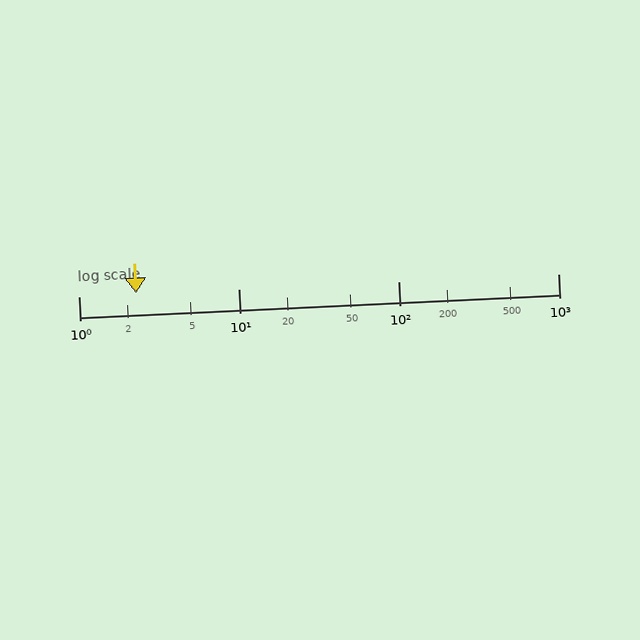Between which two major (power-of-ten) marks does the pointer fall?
The pointer is between 1 and 10.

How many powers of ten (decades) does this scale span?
The scale spans 3 decades, from 1 to 1000.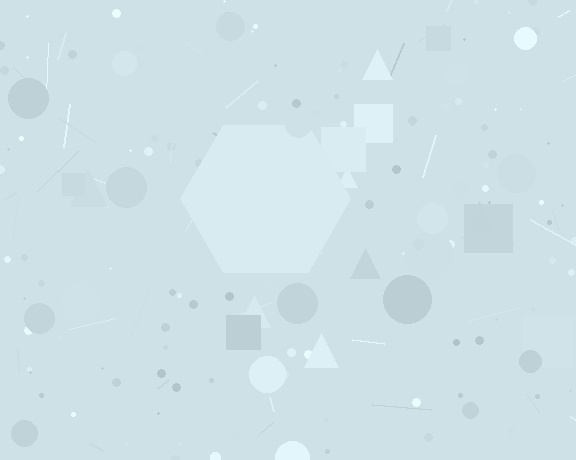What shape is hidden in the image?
A hexagon is hidden in the image.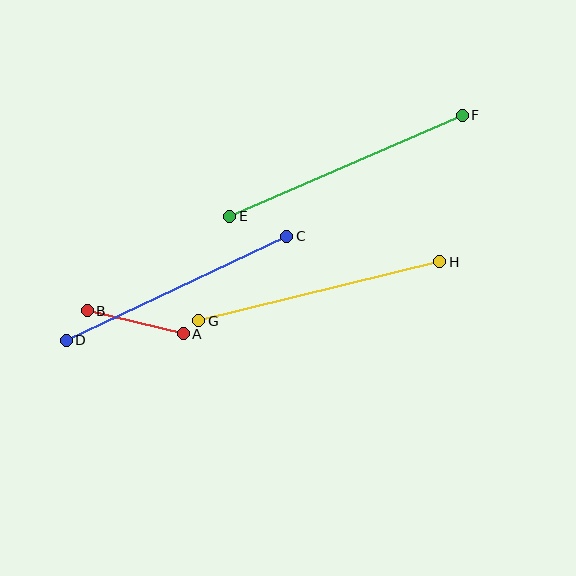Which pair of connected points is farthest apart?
Points E and F are farthest apart.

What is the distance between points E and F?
The distance is approximately 253 pixels.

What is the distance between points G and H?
The distance is approximately 248 pixels.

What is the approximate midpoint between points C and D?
The midpoint is at approximately (177, 288) pixels.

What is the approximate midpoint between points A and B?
The midpoint is at approximately (135, 322) pixels.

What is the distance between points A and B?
The distance is approximately 98 pixels.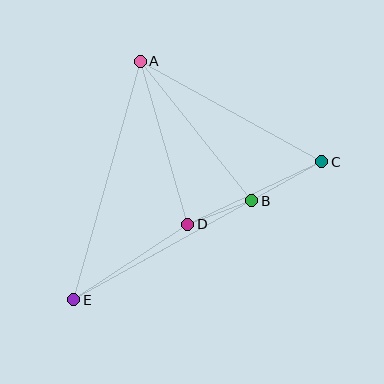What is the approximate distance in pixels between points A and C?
The distance between A and C is approximately 208 pixels.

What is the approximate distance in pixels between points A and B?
The distance between A and B is approximately 178 pixels.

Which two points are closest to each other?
Points B and D are closest to each other.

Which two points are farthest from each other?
Points C and E are farthest from each other.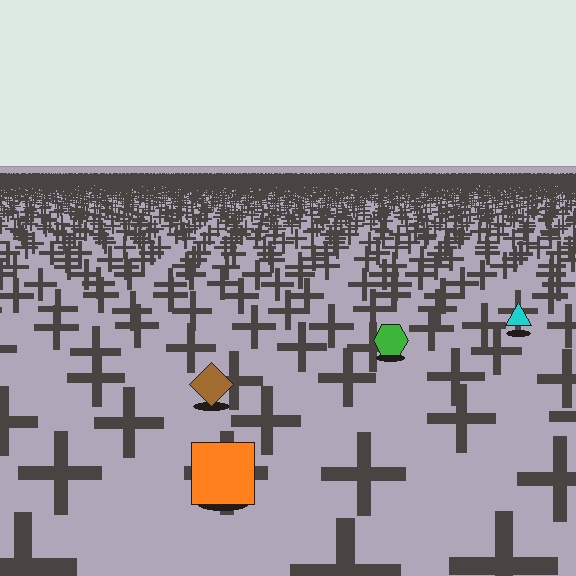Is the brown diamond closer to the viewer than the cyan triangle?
Yes. The brown diamond is closer — you can tell from the texture gradient: the ground texture is coarser near it.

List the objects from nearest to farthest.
From nearest to farthest: the orange square, the brown diamond, the green hexagon, the cyan triangle.